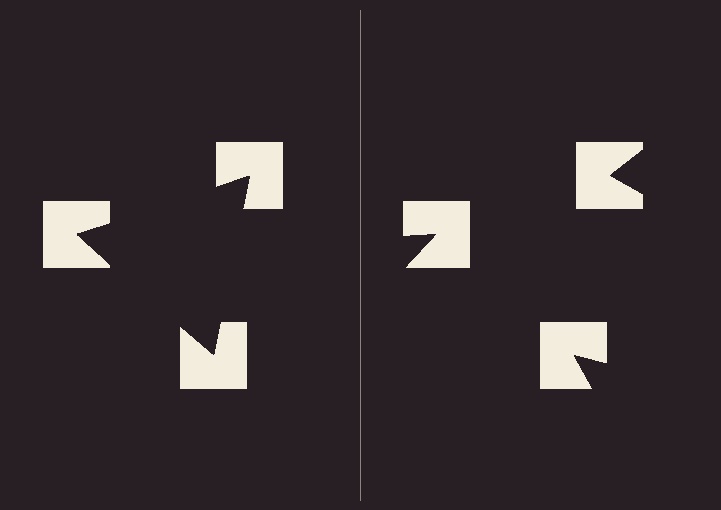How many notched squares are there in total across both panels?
6 — 3 on each side.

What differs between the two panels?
The notched squares are positioned identically on both sides; only the wedge orientations differ. On the left they align to a triangle; on the right they are misaligned.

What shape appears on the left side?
An illusory triangle.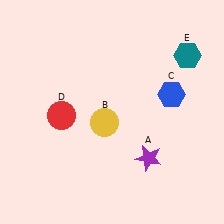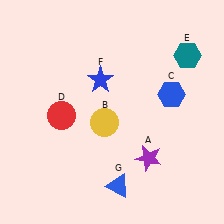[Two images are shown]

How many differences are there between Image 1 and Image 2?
There are 2 differences between the two images.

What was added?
A blue star (F), a blue triangle (G) were added in Image 2.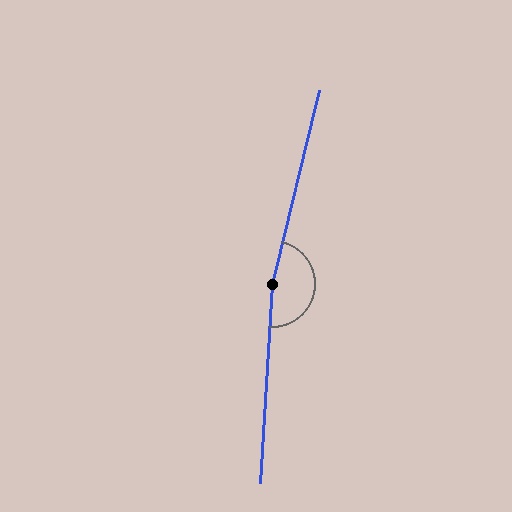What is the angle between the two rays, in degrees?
Approximately 170 degrees.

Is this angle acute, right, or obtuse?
It is obtuse.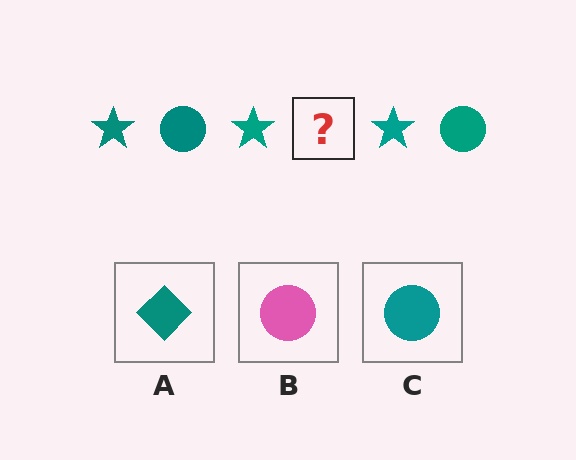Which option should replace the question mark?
Option C.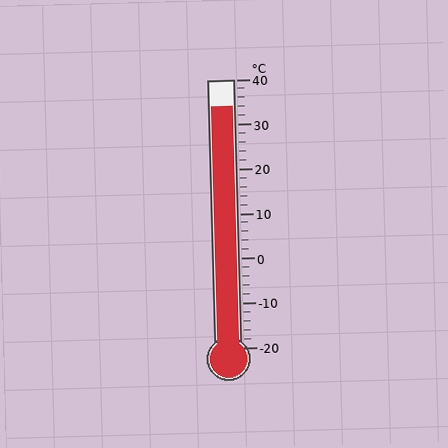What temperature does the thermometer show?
The thermometer shows approximately 34°C.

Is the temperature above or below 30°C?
The temperature is above 30°C.